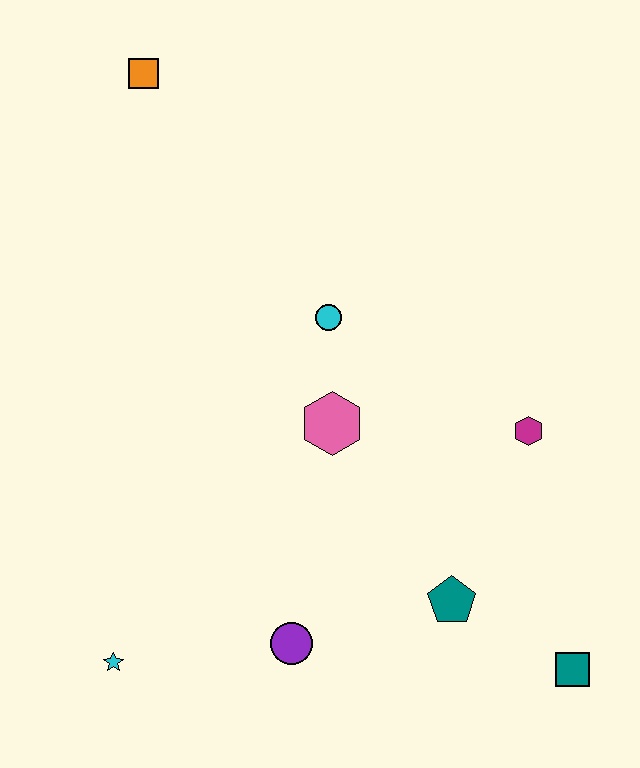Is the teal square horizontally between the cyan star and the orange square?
No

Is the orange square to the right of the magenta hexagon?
No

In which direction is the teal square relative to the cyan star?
The teal square is to the right of the cyan star.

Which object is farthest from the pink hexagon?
The orange square is farthest from the pink hexagon.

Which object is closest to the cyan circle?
The pink hexagon is closest to the cyan circle.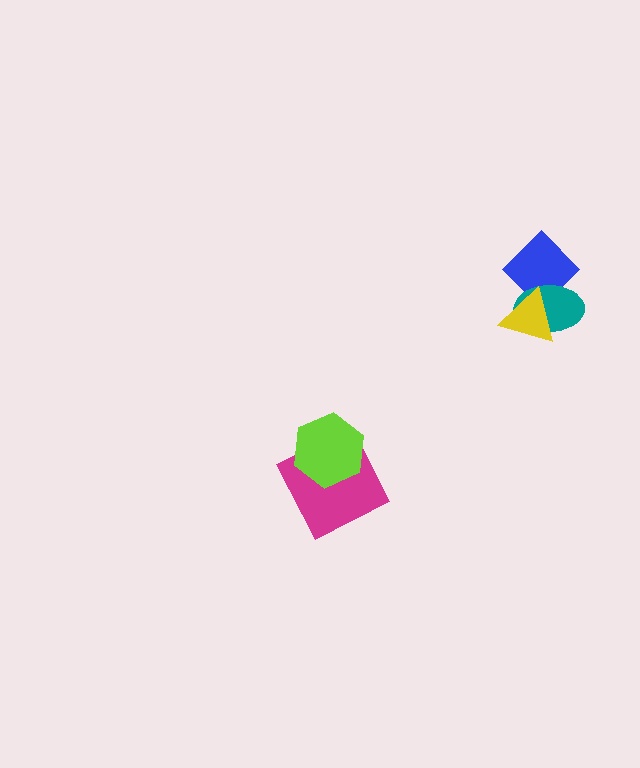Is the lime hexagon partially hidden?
No, no other shape covers it.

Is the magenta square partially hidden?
Yes, it is partially covered by another shape.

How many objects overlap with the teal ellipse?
2 objects overlap with the teal ellipse.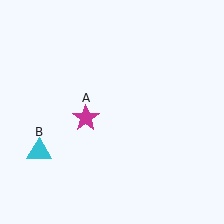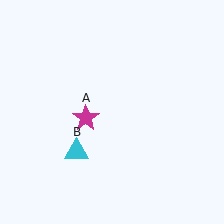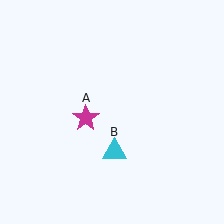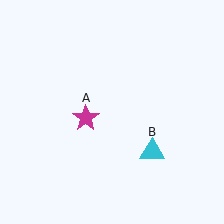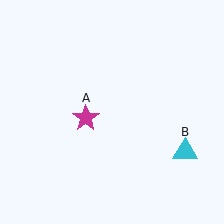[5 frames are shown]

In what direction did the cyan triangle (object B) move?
The cyan triangle (object B) moved right.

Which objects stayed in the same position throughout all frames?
Magenta star (object A) remained stationary.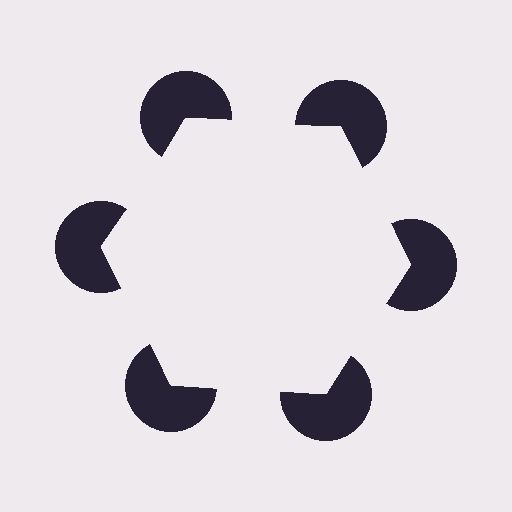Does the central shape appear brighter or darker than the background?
It typically appears slightly brighter than the background, even though no actual brightness change is drawn.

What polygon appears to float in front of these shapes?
An illusory hexagon — its edges are inferred from the aligned wedge cuts in the pac-man discs, not physically drawn.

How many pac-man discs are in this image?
There are 6 — one at each vertex of the illusory hexagon.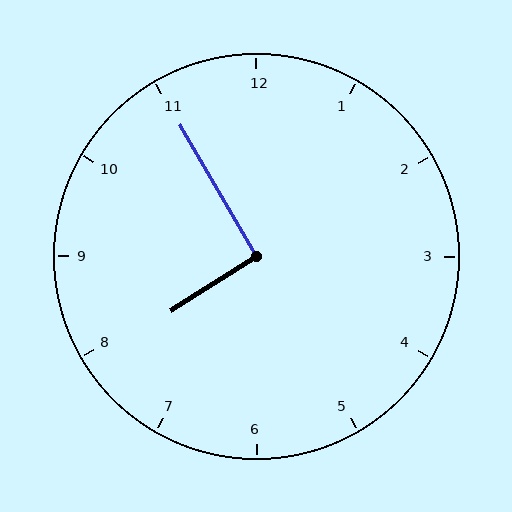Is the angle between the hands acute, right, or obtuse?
It is right.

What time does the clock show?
7:55.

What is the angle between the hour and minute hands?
Approximately 92 degrees.